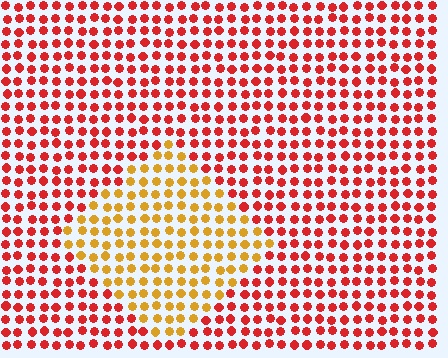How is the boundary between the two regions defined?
The boundary is defined purely by a slight shift in hue (about 43 degrees). Spacing, size, and orientation are identical on both sides.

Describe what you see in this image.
The image is filled with small red elements in a uniform arrangement. A diamond-shaped region is visible where the elements are tinted to a slightly different hue, forming a subtle color boundary.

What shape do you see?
I see a diamond.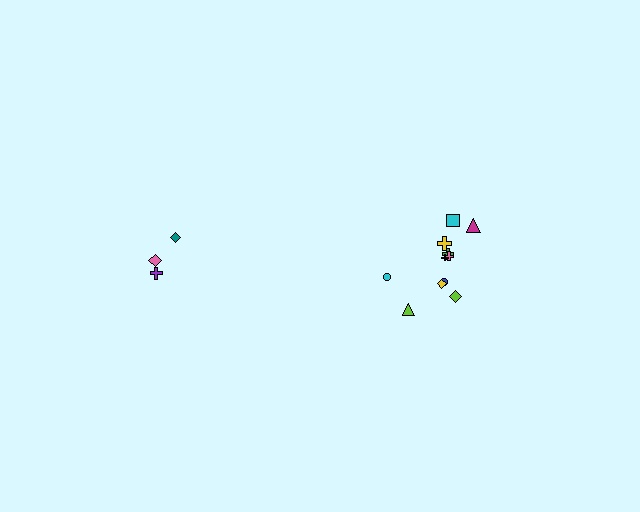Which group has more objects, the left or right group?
The right group.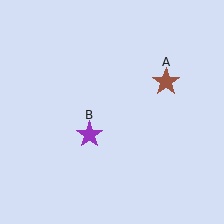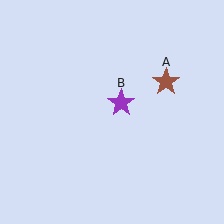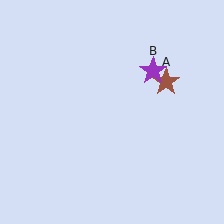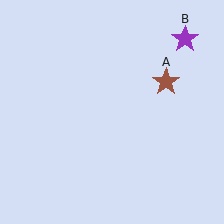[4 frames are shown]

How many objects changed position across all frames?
1 object changed position: purple star (object B).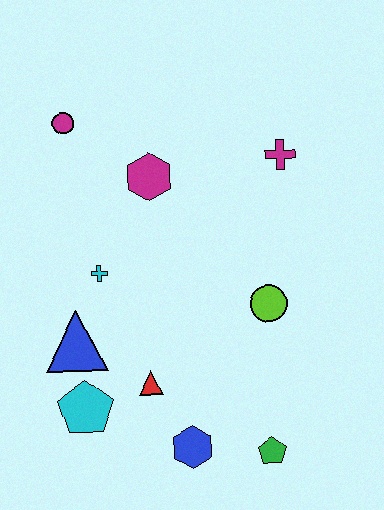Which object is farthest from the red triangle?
The magenta circle is farthest from the red triangle.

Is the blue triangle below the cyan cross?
Yes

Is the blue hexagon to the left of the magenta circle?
No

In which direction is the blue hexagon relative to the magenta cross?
The blue hexagon is below the magenta cross.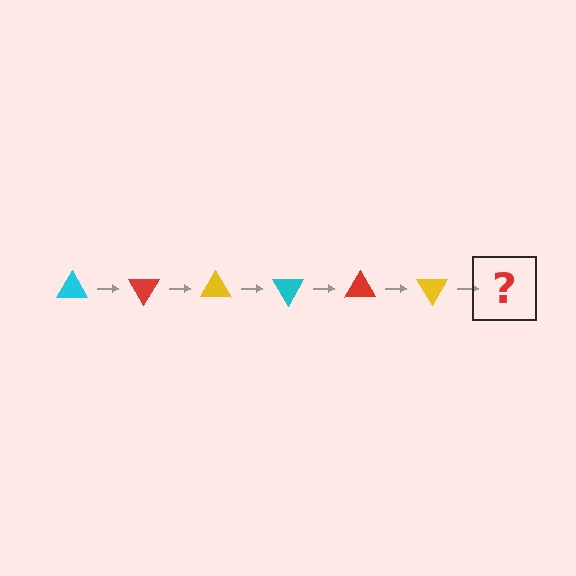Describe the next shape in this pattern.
It should be a cyan triangle, rotated 360 degrees from the start.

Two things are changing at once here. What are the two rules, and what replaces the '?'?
The two rules are that it rotates 60 degrees each step and the color cycles through cyan, red, and yellow. The '?' should be a cyan triangle, rotated 360 degrees from the start.